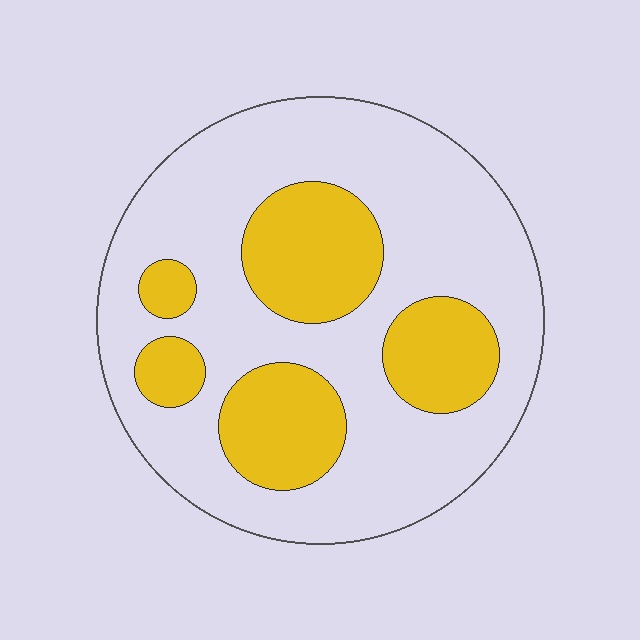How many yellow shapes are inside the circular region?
5.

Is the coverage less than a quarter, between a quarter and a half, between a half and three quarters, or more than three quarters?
Between a quarter and a half.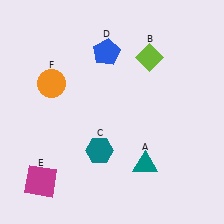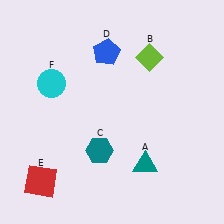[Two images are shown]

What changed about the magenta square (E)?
In Image 1, E is magenta. In Image 2, it changed to red.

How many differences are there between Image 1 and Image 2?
There are 2 differences between the two images.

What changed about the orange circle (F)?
In Image 1, F is orange. In Image 2, it changed to cyan.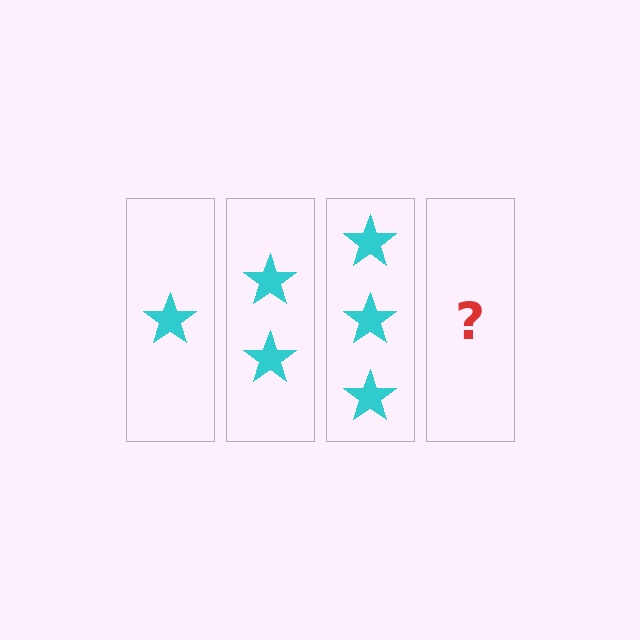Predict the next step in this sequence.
The next step is 4 stars.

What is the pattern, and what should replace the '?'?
The pattern is that each step adds one more star. The '?' should be 4 stars.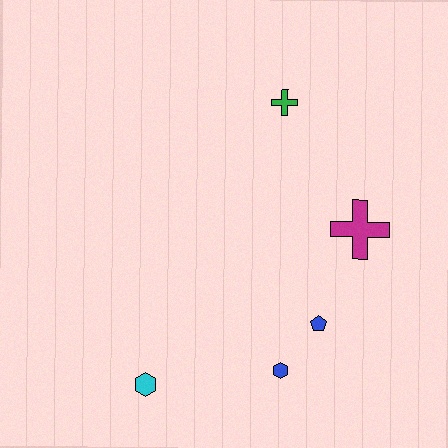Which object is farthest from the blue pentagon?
The green cross is farthest from the blue pentagon.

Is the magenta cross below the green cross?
Yes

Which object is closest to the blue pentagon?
The blue hexagon is closest to the blue pentagon.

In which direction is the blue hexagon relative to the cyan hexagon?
The blue hexagon is to the right of the cyan hexagon.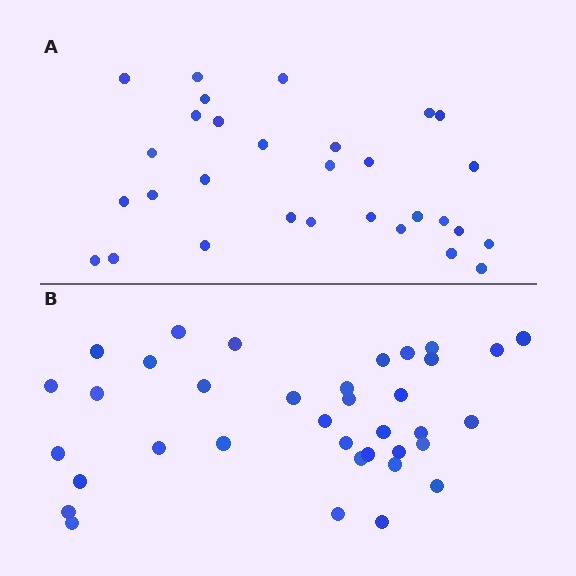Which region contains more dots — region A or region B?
Region B (the bottom region) has more dots.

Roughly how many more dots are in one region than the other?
Region B has about 6 more dots than region A.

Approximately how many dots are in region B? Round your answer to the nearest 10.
About 40 dots. (The exact count is 36, which rounds to 40.)